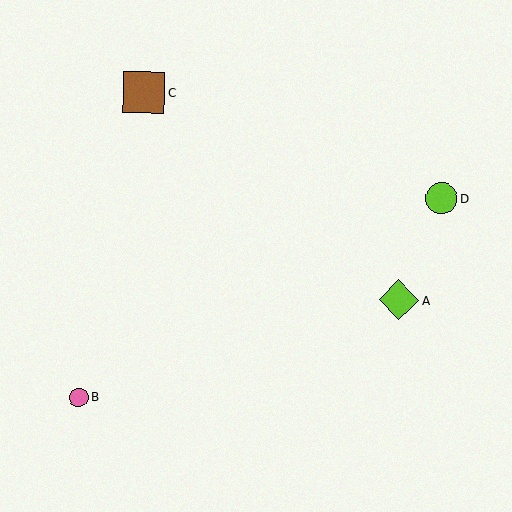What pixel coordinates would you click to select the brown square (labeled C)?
Click at (144, 93) to select the brown square C.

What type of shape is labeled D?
Shape D is a lime circle.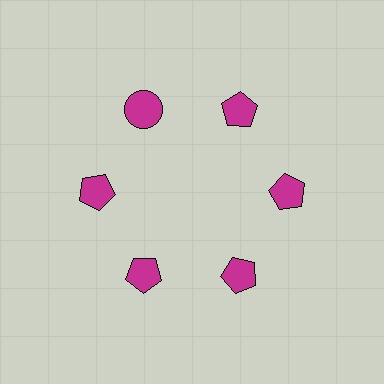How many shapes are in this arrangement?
There are 6 shapes arranged in a ring pattern.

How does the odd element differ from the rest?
It has a different shape: circle instead of pentagon.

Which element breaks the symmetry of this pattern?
The magenta circle at roughly the 11 o'clock position breaks the symmetry. All other shapes are magenta pentagons.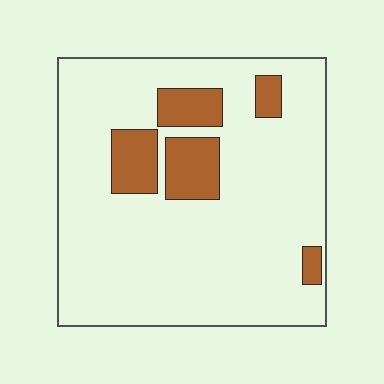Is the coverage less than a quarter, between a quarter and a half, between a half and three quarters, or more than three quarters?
Less than a quarter.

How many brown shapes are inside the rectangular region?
5.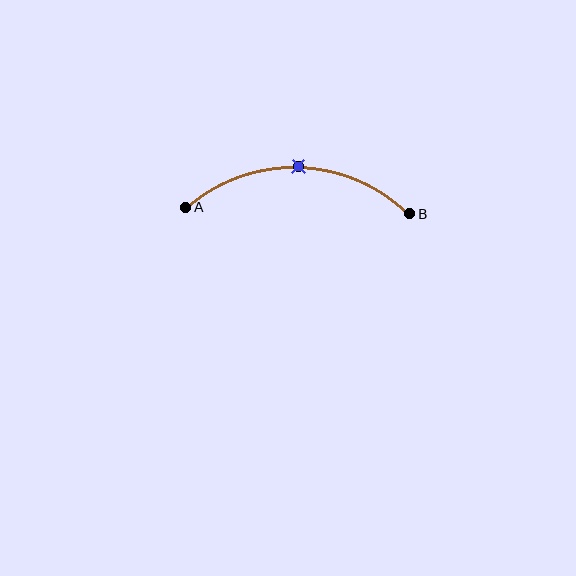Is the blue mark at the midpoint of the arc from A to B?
Yes. The blue mark lies on the arc at equal arc-length from both A and B — it is the arc midpoint.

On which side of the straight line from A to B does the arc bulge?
The arc bulges above the straight line connecting A and B.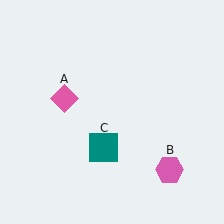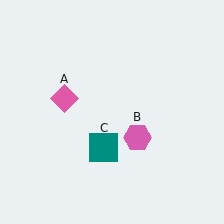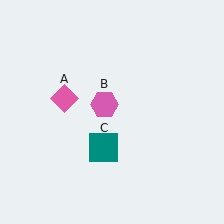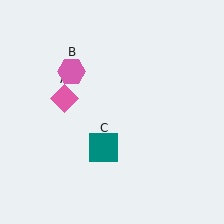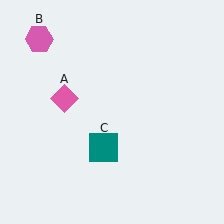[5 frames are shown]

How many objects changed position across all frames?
1 object changed position: pink hexagon (object B).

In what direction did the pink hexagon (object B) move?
The pink hexagon (object B) moved up and to the left.